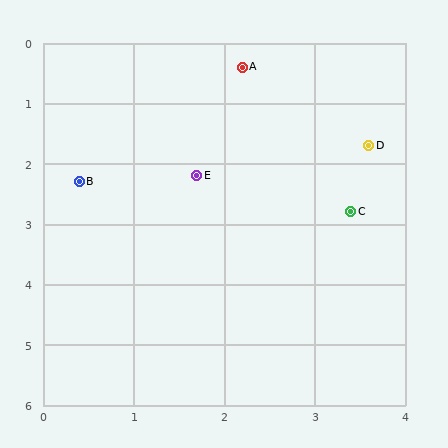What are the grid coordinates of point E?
Point E is at approximately (1.7, 2.2).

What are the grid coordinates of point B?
Point B is at approximately (0.4, 2.3).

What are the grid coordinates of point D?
Point D is at approximately (3.6, 1.7).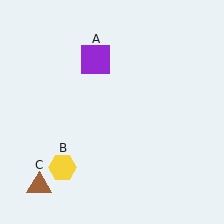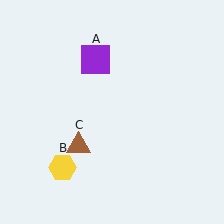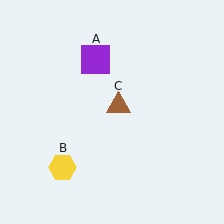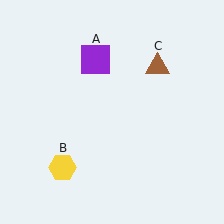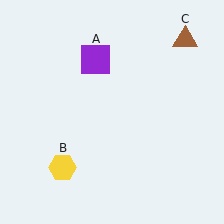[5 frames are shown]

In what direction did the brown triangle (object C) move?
The brown triangle (object C) moved up and to the right.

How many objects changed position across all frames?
1 object changed position: brown triangle (object C).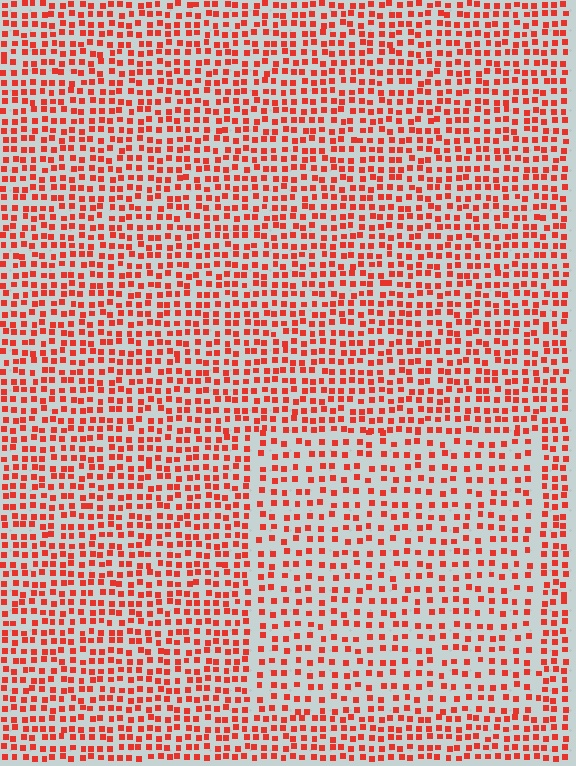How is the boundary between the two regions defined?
The boundary is defined by a change in element density (approximately 1.6x ratio). All elements are the same color, size, and shape.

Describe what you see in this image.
The image contains small red elements arranged at two different densities. A rectangle-shaped region is visible where the elements are less densely packed than the surrounding area.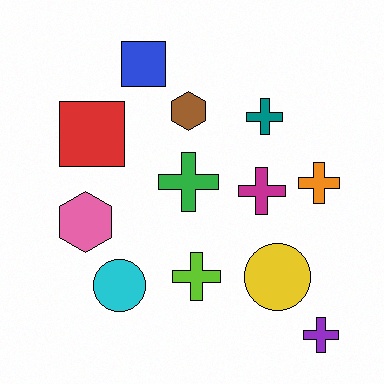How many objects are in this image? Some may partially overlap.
There are 12 objects.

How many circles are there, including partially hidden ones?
There are 2 circles.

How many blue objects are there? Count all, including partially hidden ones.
There is 1 blue object.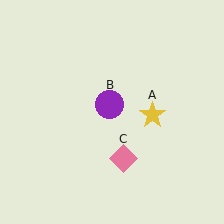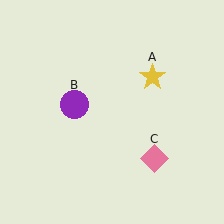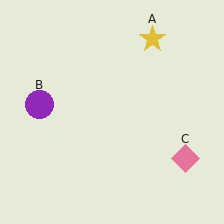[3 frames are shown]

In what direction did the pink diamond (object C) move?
The pink diamond (object C) moved right.